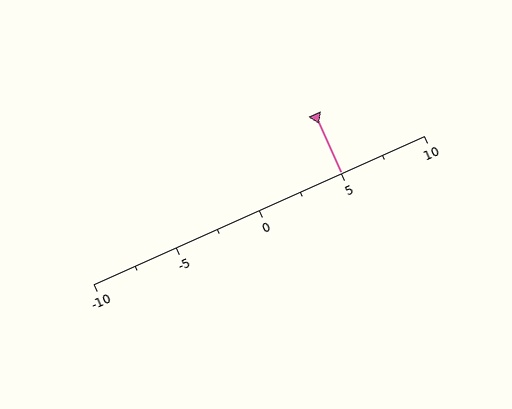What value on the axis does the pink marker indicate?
The marker indicates approximately 5.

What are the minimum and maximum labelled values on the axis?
The axis runs from -10 to 10.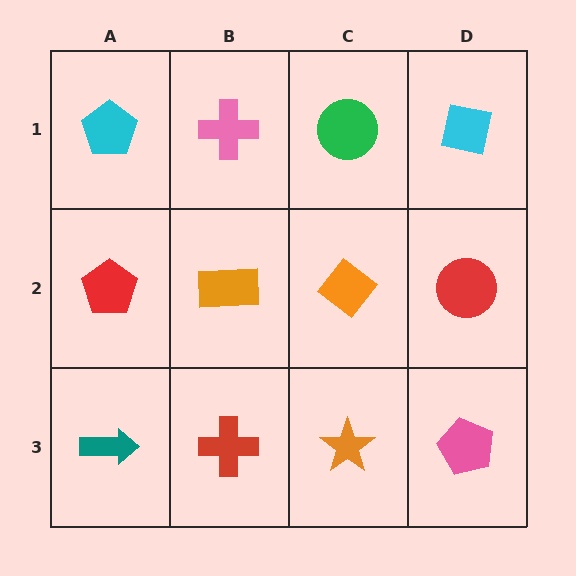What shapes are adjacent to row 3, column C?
An orange diamond (row 2, column C), a red cross (row 3, column B), a pink pentagon (row 3, column D).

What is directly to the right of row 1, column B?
A green circle.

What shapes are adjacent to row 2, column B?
A pink cross (row 1, column B), a red cross (row 3, column B), a red pentagon (row 2, column A), an orange diamond (row 2, column C).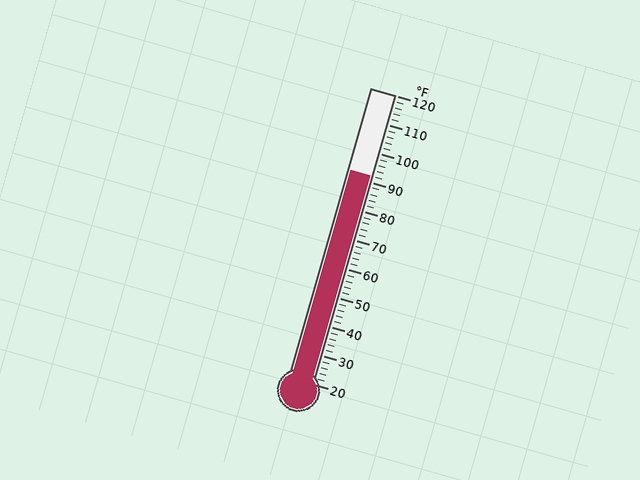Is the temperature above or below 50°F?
The temperature is above 50°F.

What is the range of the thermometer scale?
The thermometer scale ranges from 20°F to 120°F.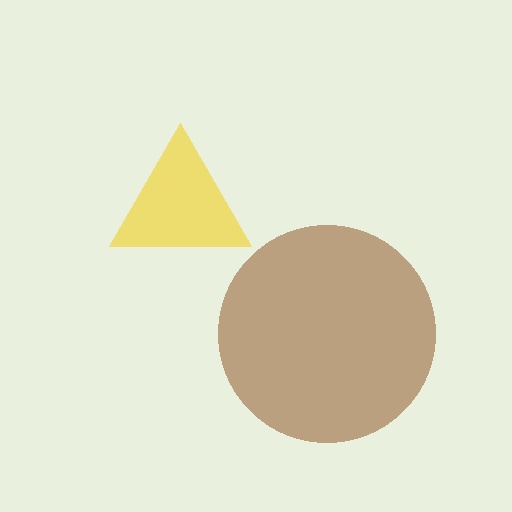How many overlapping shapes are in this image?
There are 2 overlapping shapes in the image.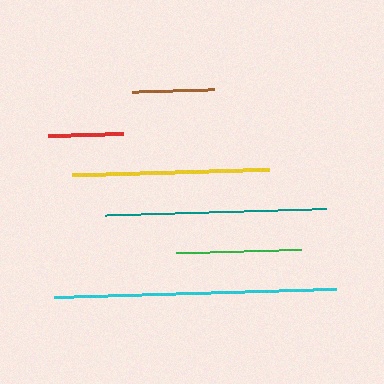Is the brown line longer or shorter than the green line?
The green line is longer than the brown line.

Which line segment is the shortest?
The red line is the shortest at approximately 75 pixels.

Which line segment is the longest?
The cyan line is the longest at approximately 283 pixels.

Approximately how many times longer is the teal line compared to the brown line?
The teal line is approximately 2.7 times the length of the brown line.